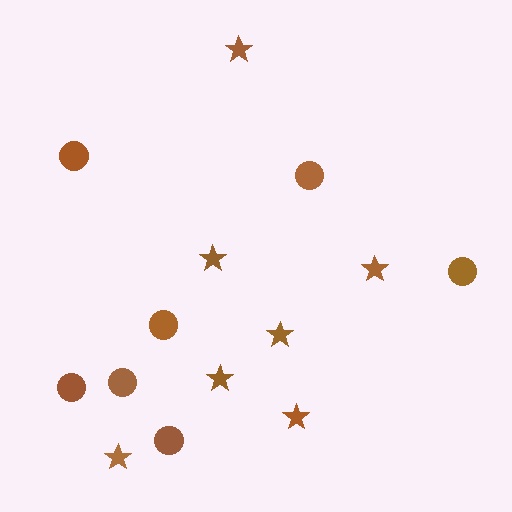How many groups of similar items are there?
There are 2 groups: one group of circles (7) and one group of stars (7).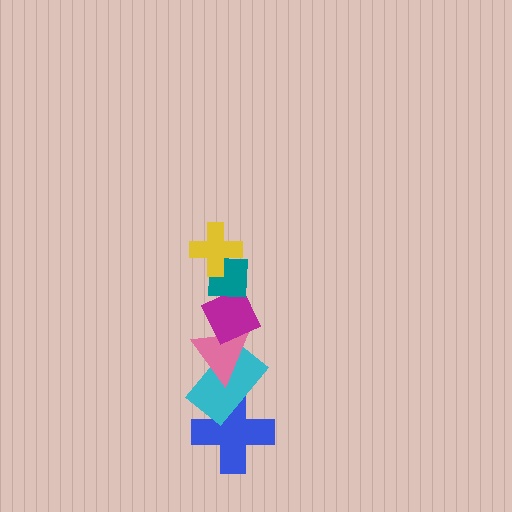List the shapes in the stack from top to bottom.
From top to bottom: the yellow cross, the teal square, the magenta diamond, the pink triangle, the cyan rectangle, the blue cross.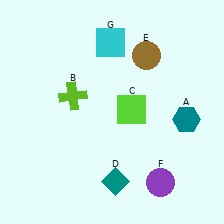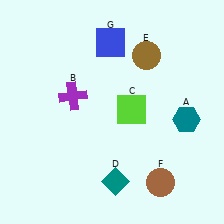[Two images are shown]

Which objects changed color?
B changed from lime to purple. F changed from purple to brown. G changed from cyan to blue.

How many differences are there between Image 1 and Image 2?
There are 3 differences between the two images.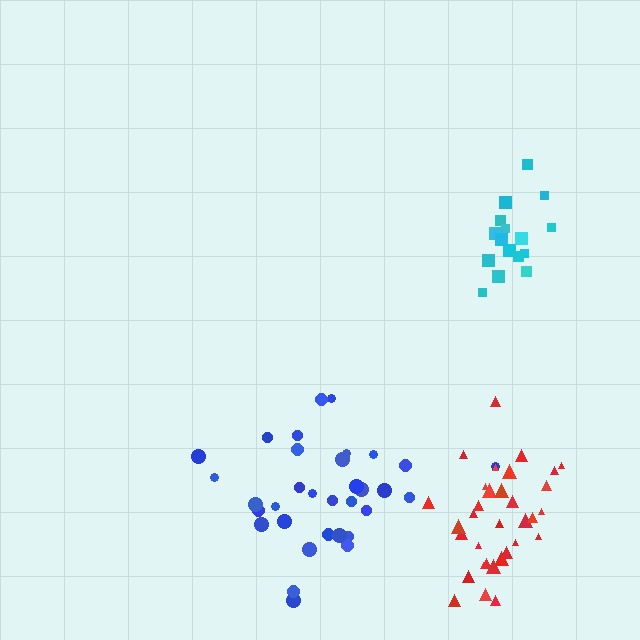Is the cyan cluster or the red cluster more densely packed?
Red.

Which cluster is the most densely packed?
Red.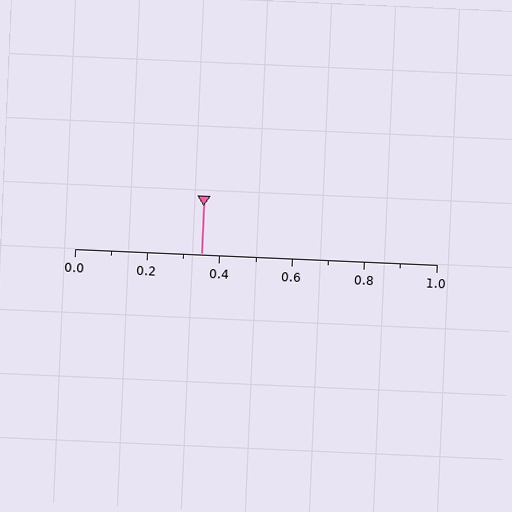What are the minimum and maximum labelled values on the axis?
The axis runs from 0.0 to 1.0.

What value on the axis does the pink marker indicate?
The marker indicates approximately 0.35.